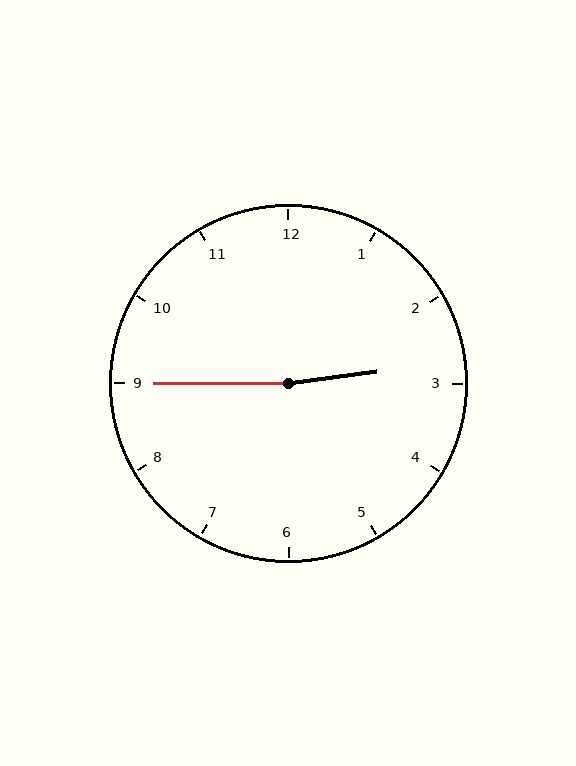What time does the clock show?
2:45.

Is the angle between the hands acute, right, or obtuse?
It is obtuse.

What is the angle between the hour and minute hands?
Approximately 172 degrees.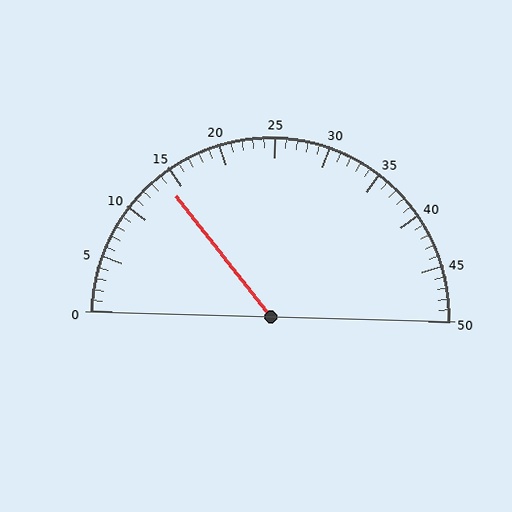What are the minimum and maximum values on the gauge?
The gauge ranges from 0 to 50.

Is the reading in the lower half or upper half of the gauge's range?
The reading is in the lower half of the range (0 to 50).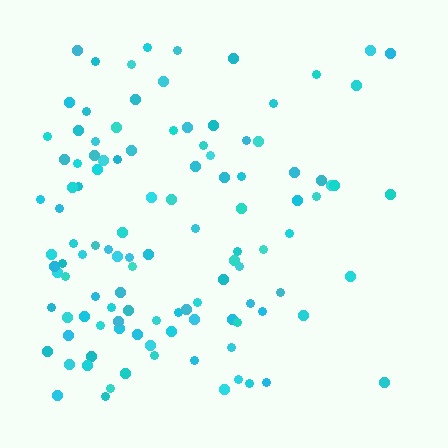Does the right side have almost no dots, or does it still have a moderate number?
Still a moderate number, just noticeably fewer than the left.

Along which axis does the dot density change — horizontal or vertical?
Horizontal.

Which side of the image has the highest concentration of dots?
The left.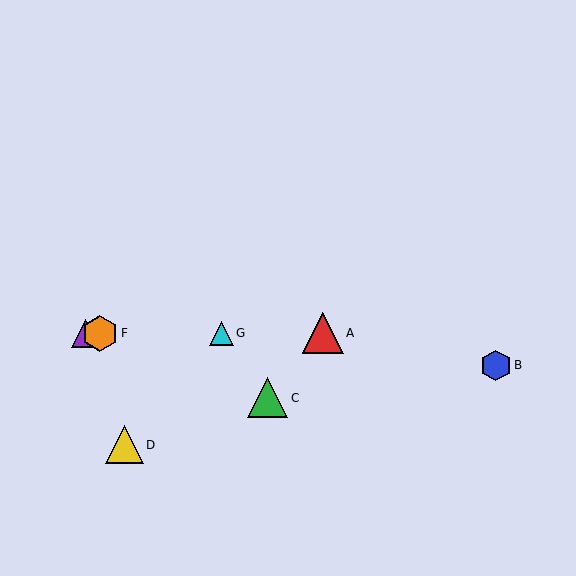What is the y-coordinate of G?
Object G is at y≈333.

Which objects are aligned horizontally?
Objects A, E, F, G are aligned horizontally.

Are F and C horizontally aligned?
No, F is at y≈333 and C is at y≈398.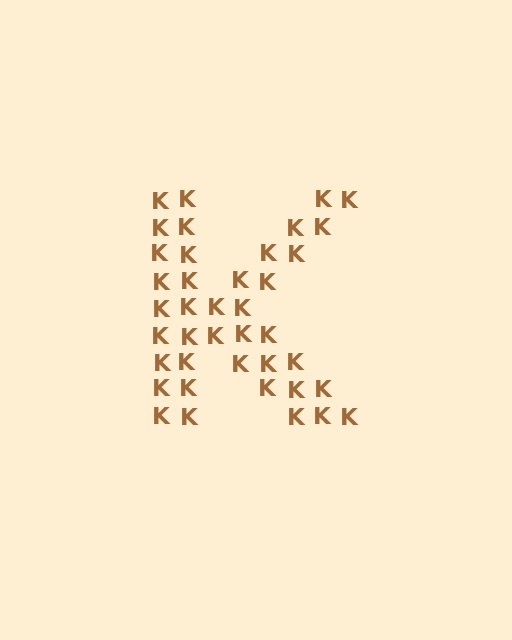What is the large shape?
The large shape is the letter K.